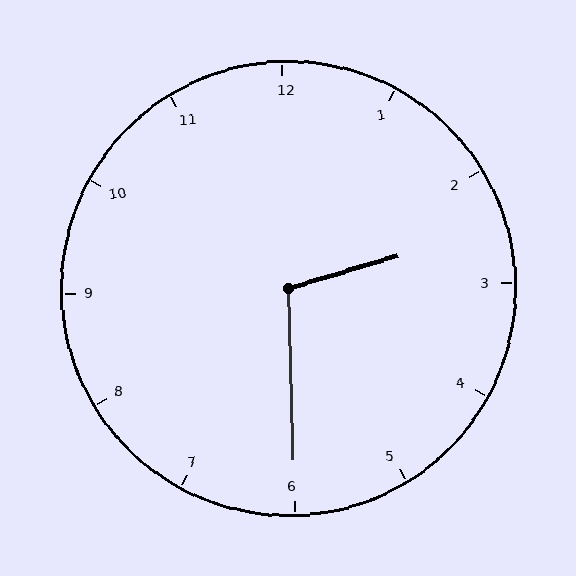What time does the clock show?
2:30.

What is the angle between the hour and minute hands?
Approximately 105 degrees.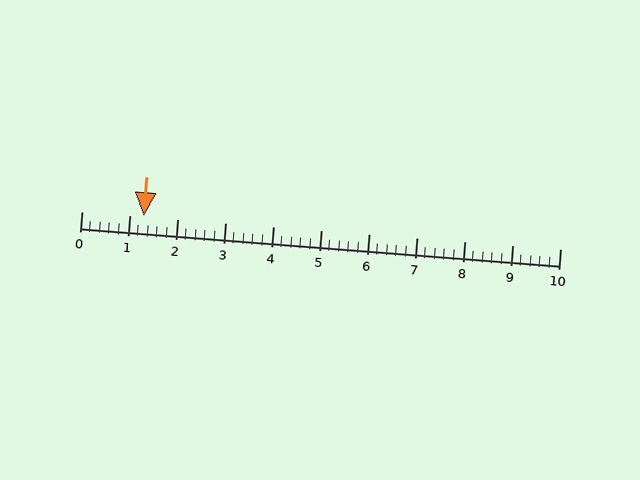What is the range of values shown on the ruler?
The ruler shows values from 0 to 10.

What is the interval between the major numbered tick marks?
The major tick marks are spaced 1 units apart.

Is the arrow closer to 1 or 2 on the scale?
The arrow is closer to 1.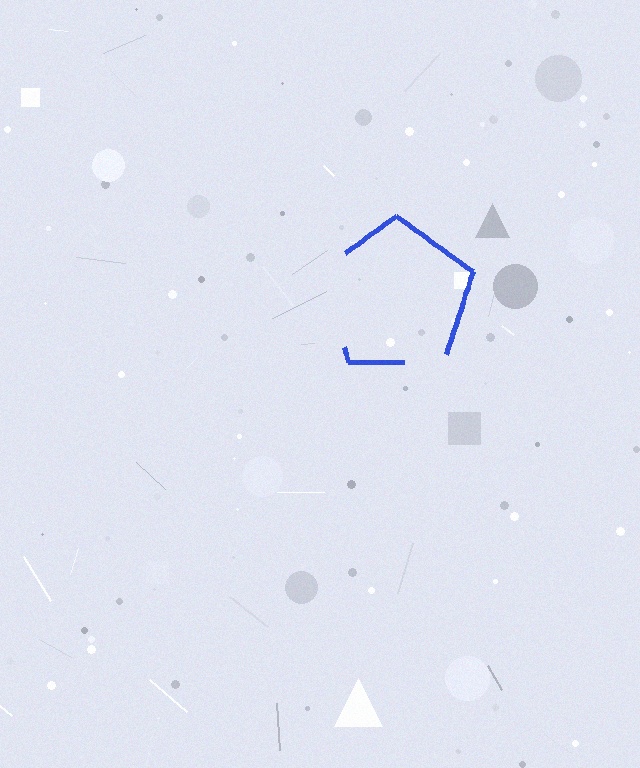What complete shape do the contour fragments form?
The contour fragments form a pentagon.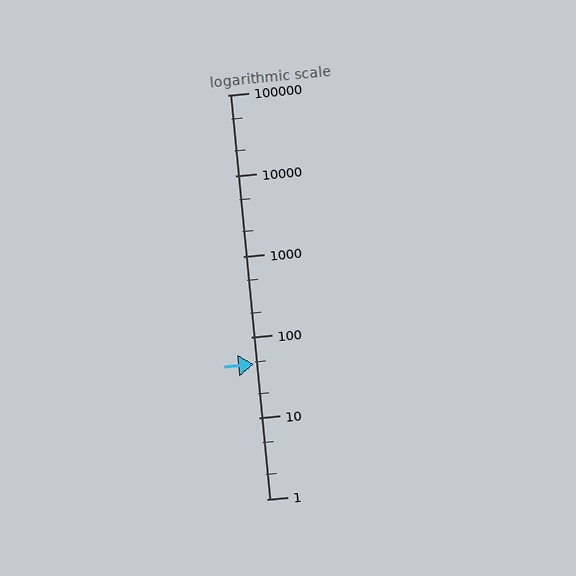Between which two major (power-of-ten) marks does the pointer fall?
The pointer is between 10 and 100.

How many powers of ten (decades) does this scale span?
The scale spans 5 decades, from 1 to 100000.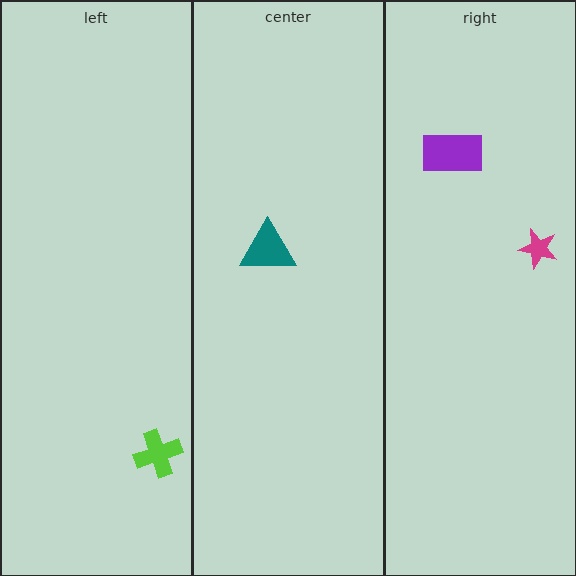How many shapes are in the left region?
1.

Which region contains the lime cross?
The left region.